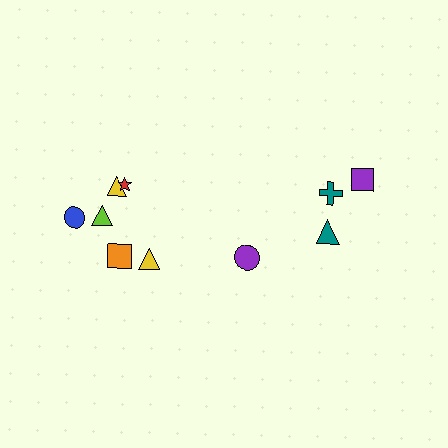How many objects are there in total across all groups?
There are 10 objects.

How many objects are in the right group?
There are 4 objects.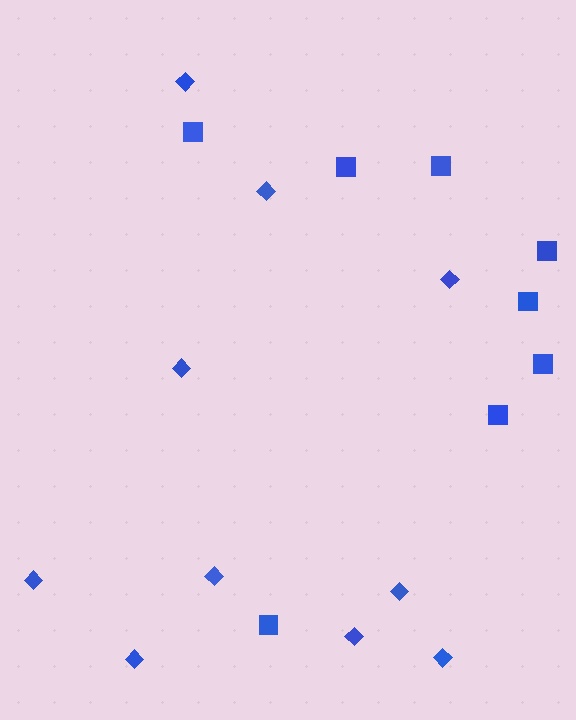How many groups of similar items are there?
There are 2 groups: one group of diamonds (10) and one group of squares (8).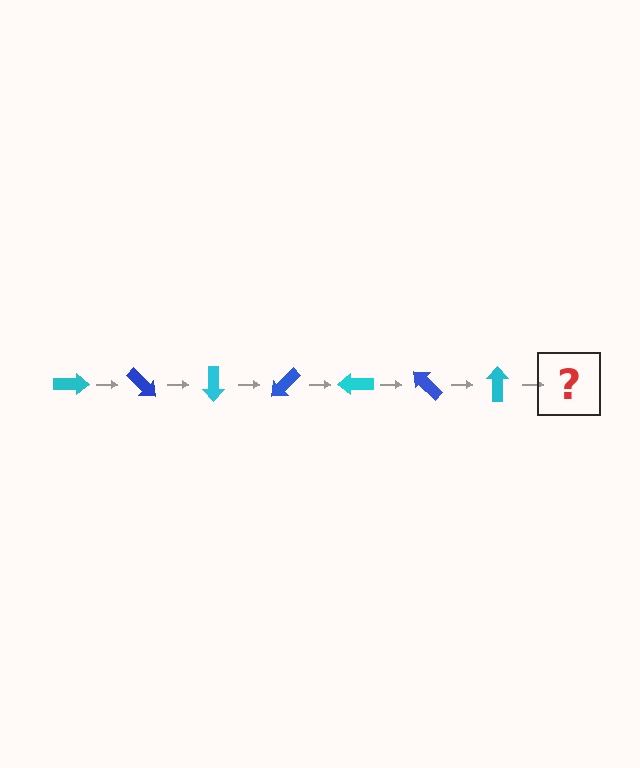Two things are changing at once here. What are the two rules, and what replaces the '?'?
The two rules are that it rotates 45 degrees each step and the color cycles through cyan and blue. The '?' should be a blue arrow, rotated 315 degrees from the start.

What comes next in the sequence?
The next element should be a blue arrow, rotated 315 degrees from the start.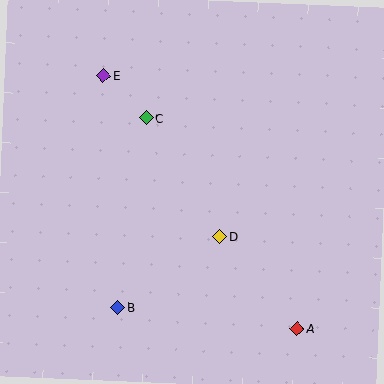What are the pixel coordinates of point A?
Point A is at (297, 329).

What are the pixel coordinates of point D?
Point D is at (220, 236).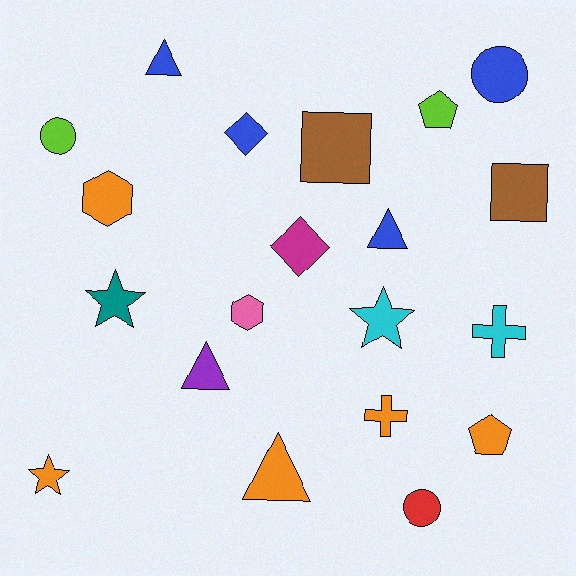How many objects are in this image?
There are 20 objects.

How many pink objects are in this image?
There is 1 pink object.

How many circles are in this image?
There are 3 circles.